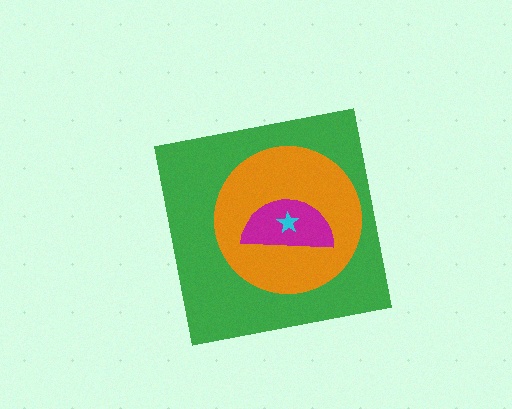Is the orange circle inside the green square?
Yes.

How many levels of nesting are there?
4.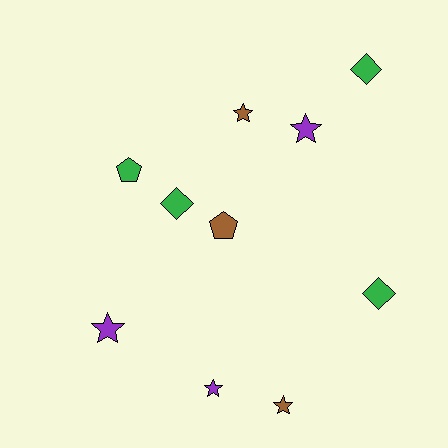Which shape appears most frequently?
Star, with 5 objects.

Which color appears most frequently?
Green, with 4 objects.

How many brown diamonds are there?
There are no brown diamonds.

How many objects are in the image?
There are 10 objects.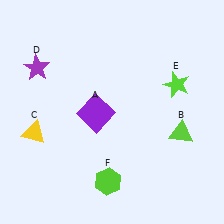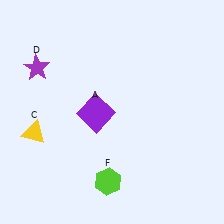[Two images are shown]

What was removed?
The lime triangle (B), the lime star (E) were removed in Image 2.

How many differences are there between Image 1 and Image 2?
There are 2 differences between the two images.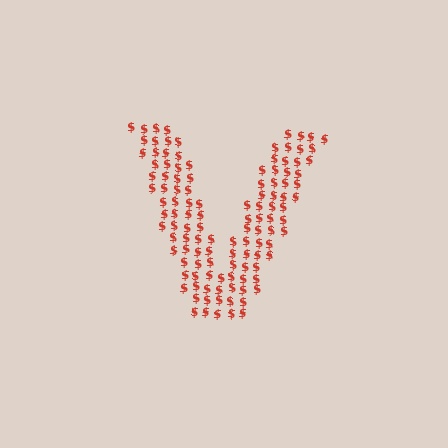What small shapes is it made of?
It is made of small dollar signs.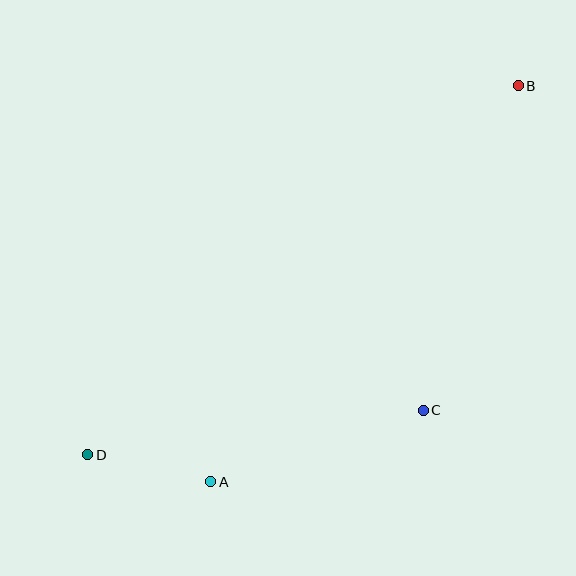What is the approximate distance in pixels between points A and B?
The distance between A and B is approximately 501 pixels.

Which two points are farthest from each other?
Points B and D are farthest from each other.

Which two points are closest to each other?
Points A and D are closest to each other.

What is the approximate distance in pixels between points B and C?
The distance between B and C is approximately 338 pixels.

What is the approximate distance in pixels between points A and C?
The distance between A and C is approximately 224 pixels.